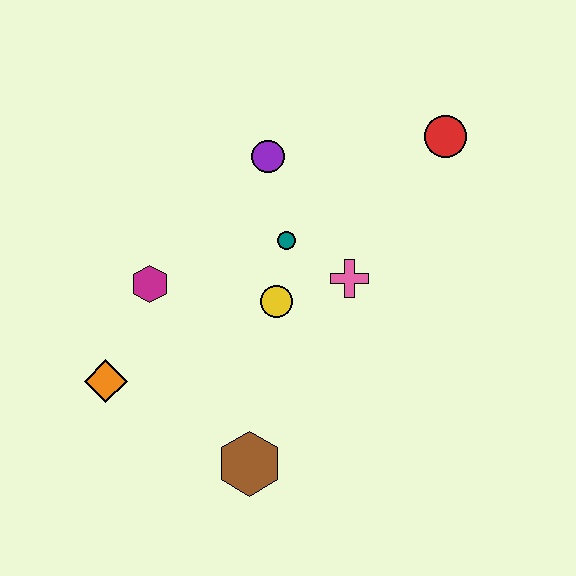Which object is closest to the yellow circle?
The teal circle is closest to the yellow circle.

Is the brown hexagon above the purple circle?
No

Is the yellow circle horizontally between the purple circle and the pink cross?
Yes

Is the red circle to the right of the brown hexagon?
Yes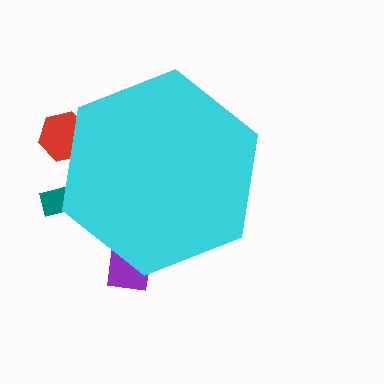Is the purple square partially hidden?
Yes, the purple square is partially hidden behind the cyan hexagon.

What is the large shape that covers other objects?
A cyan hexagon.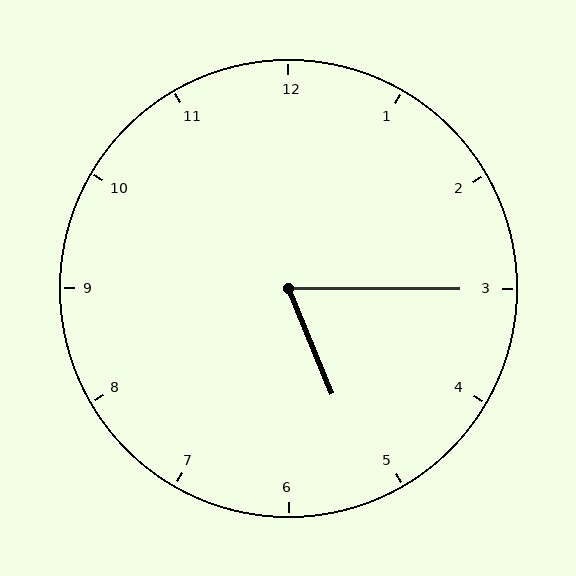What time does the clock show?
5:15.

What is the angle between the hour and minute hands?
Approximately 68 degrees.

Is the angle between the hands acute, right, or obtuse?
It is acute.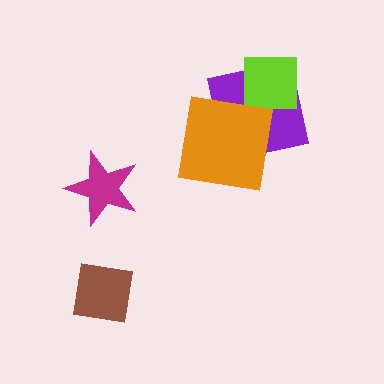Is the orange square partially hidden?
No, no other shape covers it.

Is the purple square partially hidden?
Yes, it is partially covered by another shape.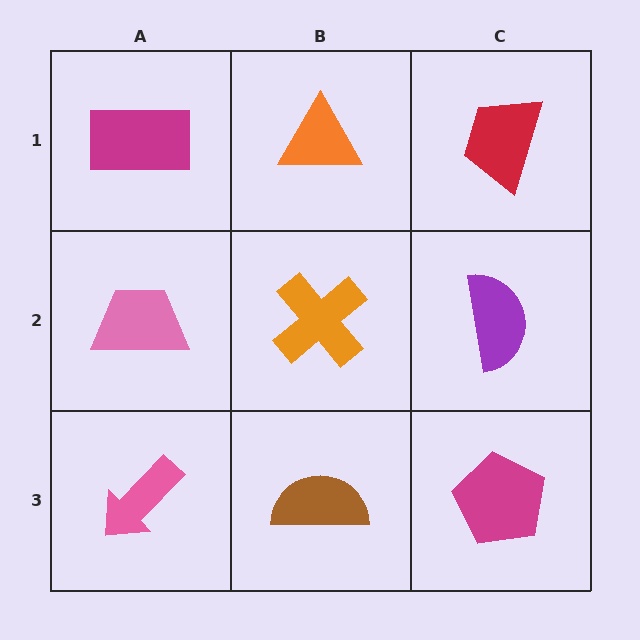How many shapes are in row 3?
3 shapes.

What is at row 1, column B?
An orange triangle.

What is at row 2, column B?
An orange cross.